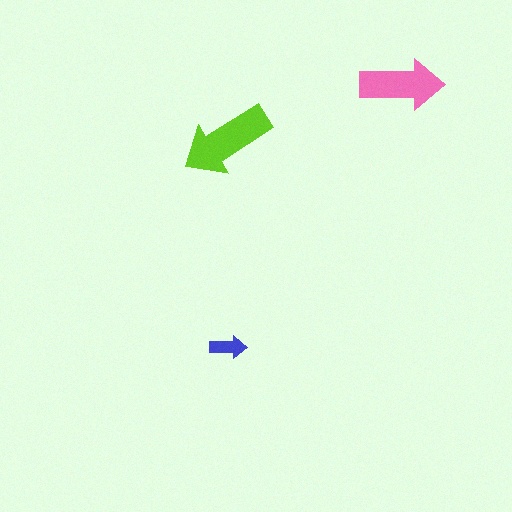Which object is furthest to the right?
The pink arrow is rightmost.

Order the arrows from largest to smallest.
the lime one, the pink one, the blue one.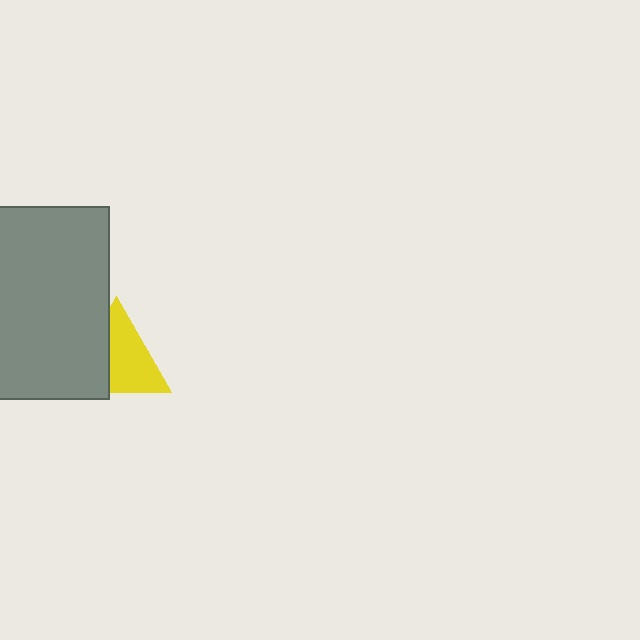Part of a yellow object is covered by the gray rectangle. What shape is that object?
It is a triangle.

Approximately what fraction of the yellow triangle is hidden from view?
Roughly 39% of the yellow triangle is hidden behind the gray rectangle.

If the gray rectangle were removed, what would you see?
You would see the complete yellow triangle.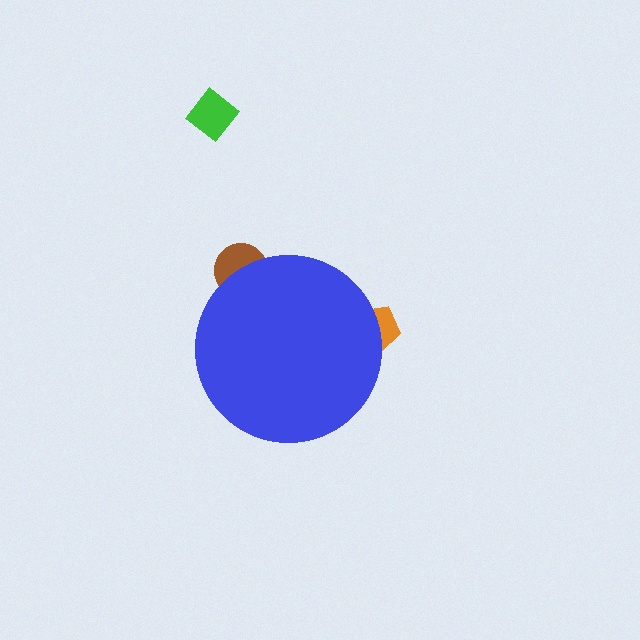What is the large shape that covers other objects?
A blue circle.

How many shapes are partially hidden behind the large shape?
2 shapes are partially hidden.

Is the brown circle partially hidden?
Yes, the brown circle is partially hidden behind the blue circle.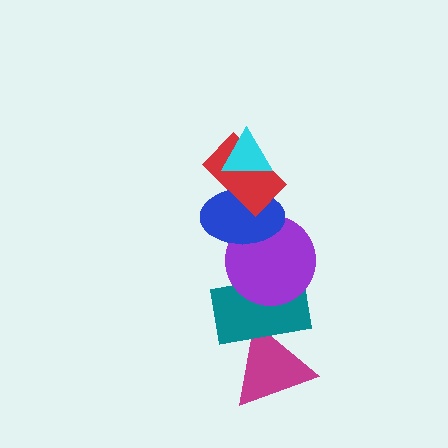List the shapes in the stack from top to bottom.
From top to bottom: the cyan triangle, the red rectangle, the blue ellipse, the purple circle, the teal rectangle, the magenta triangle.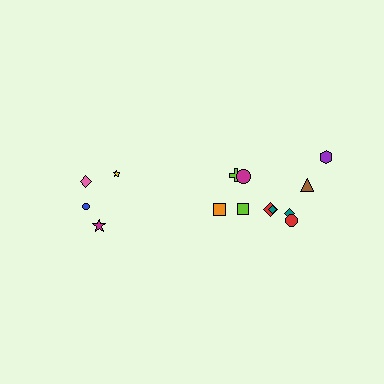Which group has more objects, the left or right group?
The right group.